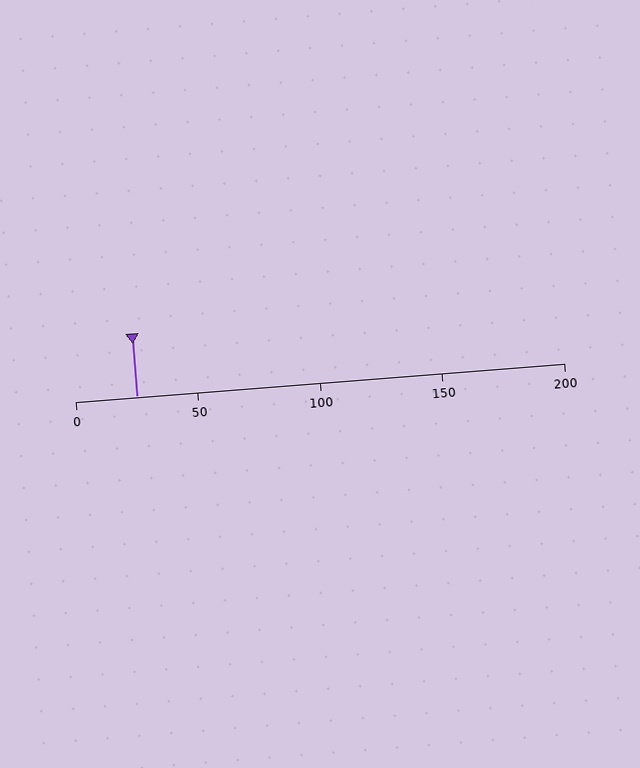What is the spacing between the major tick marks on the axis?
The major ticks are spaced 50 apart.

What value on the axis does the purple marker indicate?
The marker indicates approximately 25.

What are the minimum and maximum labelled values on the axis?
The axis runs from 0 to 200.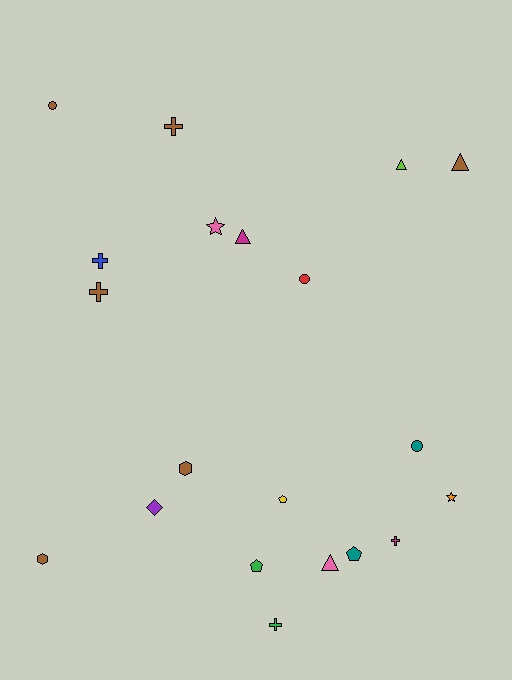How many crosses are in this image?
There are 5 crosses.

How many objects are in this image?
There are 20 objects.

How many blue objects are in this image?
There is 1 blue object.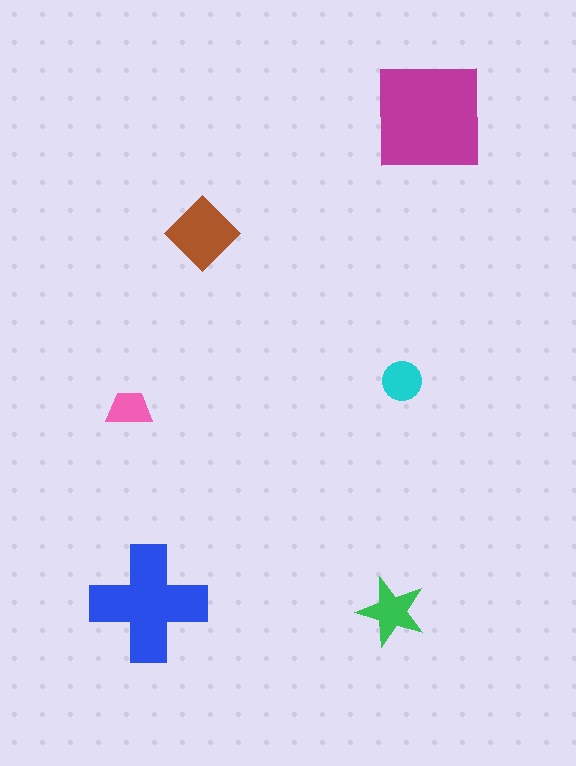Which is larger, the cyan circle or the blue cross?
The blue cross.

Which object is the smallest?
The pink trapezoid.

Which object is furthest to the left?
The pink trapezoid is leftmost.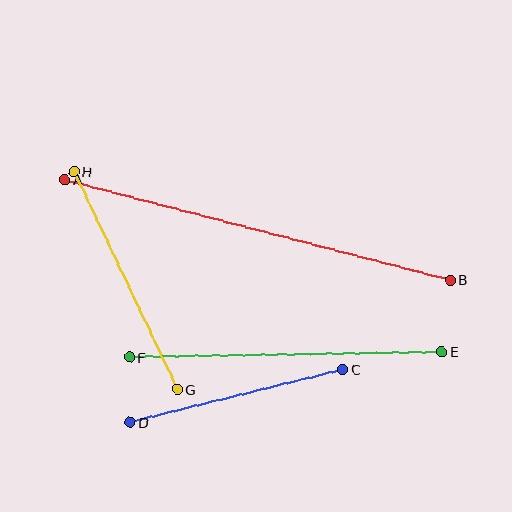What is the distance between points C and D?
The distance is approximately 219 pixels.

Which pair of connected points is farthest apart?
Points A and B are farthest apart.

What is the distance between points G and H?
The distance is approximately 241 pixels.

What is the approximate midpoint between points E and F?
The midpoint is at approximately (286, 354) pixels.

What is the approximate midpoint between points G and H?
The midpoint is at approximately (125, 280) pixels.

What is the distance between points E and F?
The distance is approximately 312 pixels.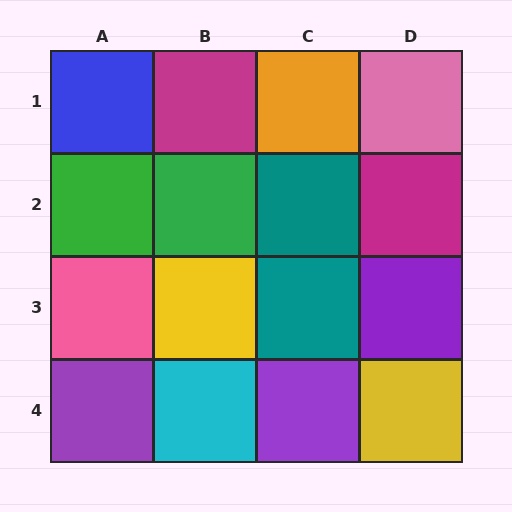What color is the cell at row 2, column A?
Green.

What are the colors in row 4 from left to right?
Purple, cyan, purple, yellow.